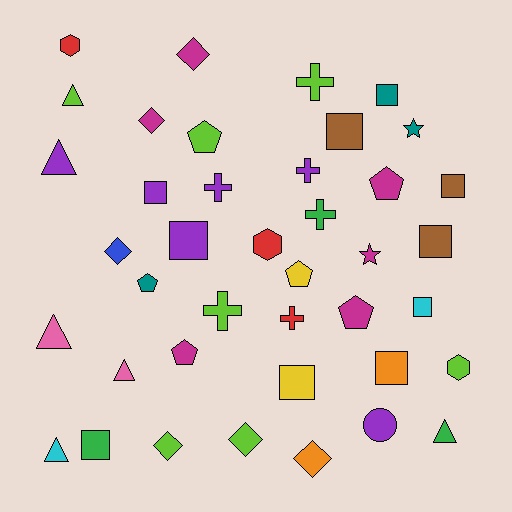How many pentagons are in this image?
There are 6 pentagons.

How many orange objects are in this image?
There are 2 orange objects.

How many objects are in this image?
There are 40 objects.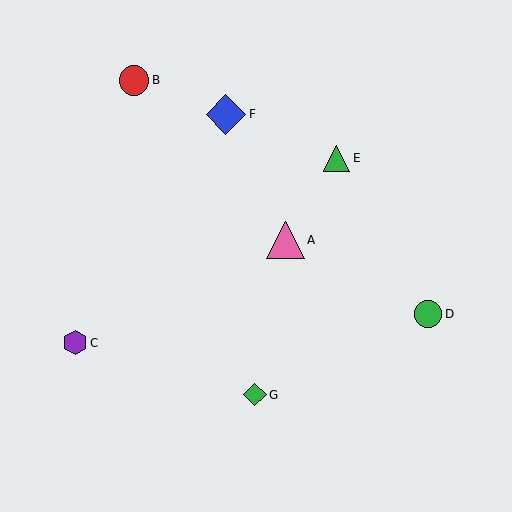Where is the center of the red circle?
The center of the red circle is at (134, 80).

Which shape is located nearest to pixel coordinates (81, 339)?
The purple hexagon (labeled C) at (75, 343) is nearest to that location.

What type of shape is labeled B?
Shape B is a red circle.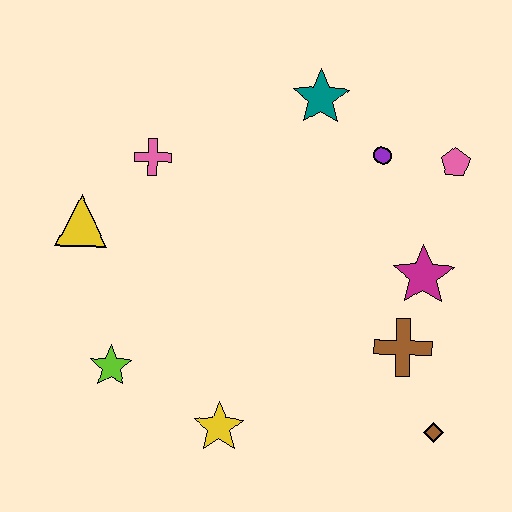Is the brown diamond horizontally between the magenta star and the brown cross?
No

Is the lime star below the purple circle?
Yes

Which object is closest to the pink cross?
The yellow triangle is closest to the pink cross.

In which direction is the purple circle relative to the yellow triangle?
The purple circle is to the right of the yellow triangle.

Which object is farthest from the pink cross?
The brown diamond is farthest from the pink cross.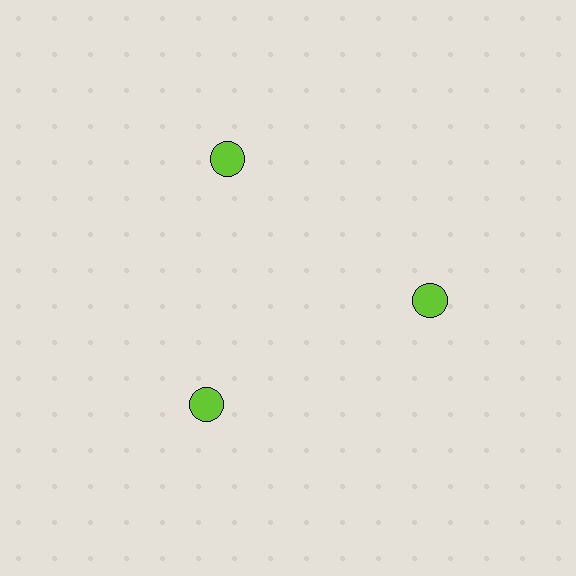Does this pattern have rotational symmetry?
Yes, this pattern has 3-fold rotational symmetry. It looks the same after rotating 120 degrees around the center.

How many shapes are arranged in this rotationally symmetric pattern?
There are 3 shapes, arranged in 3 groups of 1.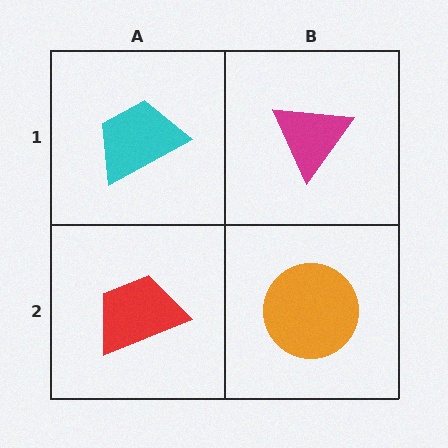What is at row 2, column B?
An orange circle.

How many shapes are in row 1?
2 shapes.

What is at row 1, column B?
A magenta triangle.